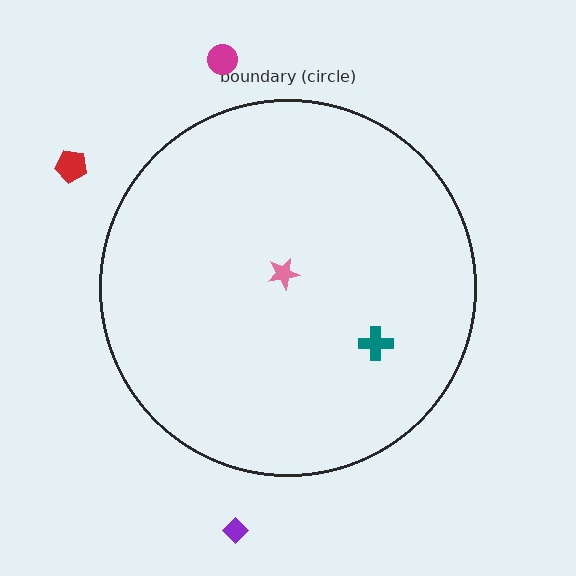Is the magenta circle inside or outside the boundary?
Outside.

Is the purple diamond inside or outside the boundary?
Outside.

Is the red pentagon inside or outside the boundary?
Outside.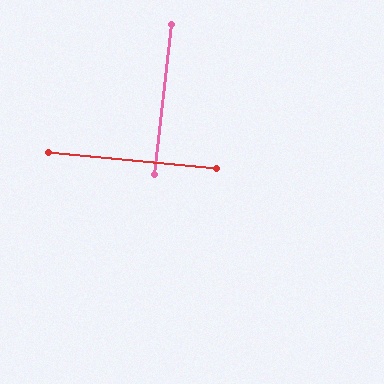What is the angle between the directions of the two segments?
Approximately 89 degrees.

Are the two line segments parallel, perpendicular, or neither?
Perpendicular — they meet at approximately 89°.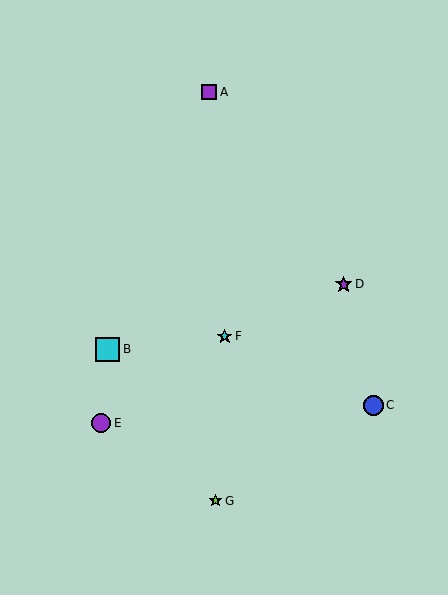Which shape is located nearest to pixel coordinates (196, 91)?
The purple square (labeled A) at (209, 92) is nearest to that location.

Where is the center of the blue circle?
The center of the blue circle is at (373, 406).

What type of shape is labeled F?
Shape F is a cyan star.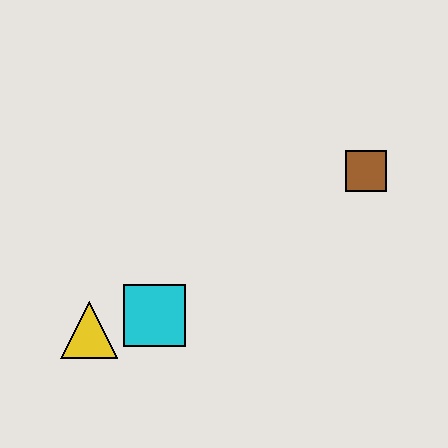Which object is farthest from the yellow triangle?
The brown square is farthest from the yellow triangle.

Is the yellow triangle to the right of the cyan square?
No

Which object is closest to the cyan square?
The yellow triangle is closest to the cyan square.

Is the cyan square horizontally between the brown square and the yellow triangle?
Yes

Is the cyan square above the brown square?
No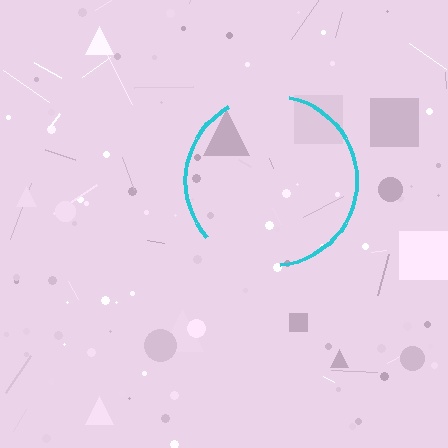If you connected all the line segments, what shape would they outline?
They would outline a circle.